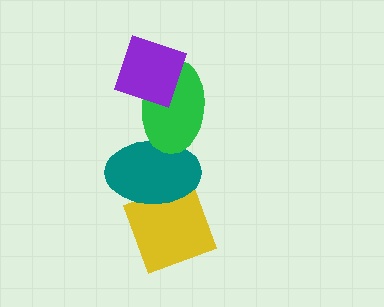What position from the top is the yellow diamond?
The yellow diamond is 4th from the top.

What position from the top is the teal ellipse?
The teal ellipse is 3rd from the top.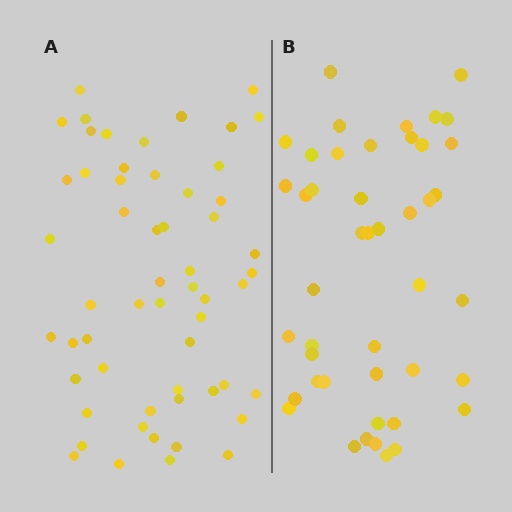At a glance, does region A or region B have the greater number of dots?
Region A (the left region) has more dots.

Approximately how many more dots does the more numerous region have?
Region A has roughly 12 or so more dots than region B.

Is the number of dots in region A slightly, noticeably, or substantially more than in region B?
Region A has only slightly more — the two regions are fairly close. The ratio is roughly 1.2 to 1.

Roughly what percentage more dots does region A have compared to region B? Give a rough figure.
About 25% more.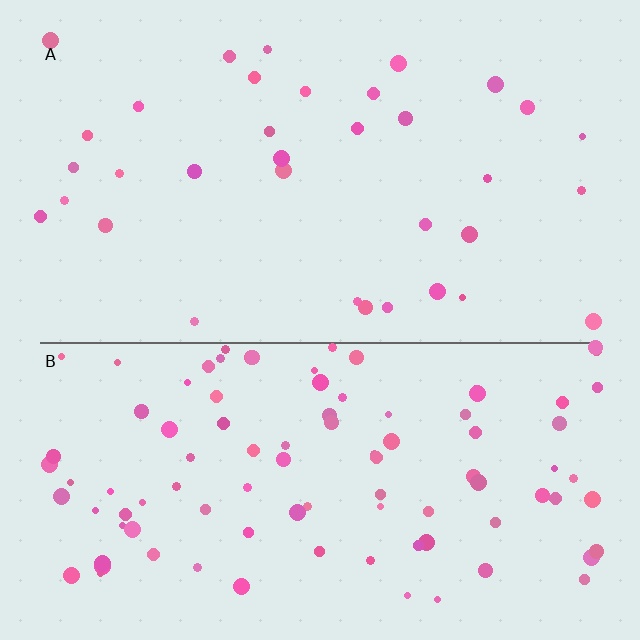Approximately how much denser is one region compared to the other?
Approximately 2.8× — region B over region A.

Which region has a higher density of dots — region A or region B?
B (the bottom).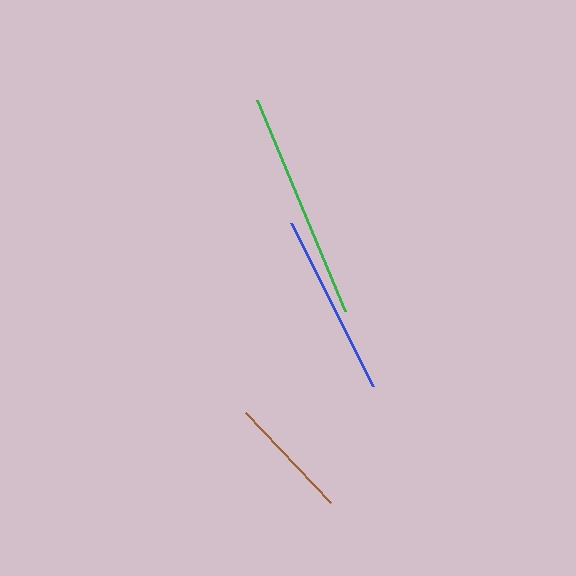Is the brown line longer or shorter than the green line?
The green line is longer than the brown line.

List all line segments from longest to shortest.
From longest to shortest: green, blue, brown.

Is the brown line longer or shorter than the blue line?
The blue line is longer than the brown line.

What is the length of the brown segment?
The brown segment is approximately 124 pixels long.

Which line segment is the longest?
The green line is the longest at approximately 228 pixels.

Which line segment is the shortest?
The brown line is the shortest at approximately 124 pixels.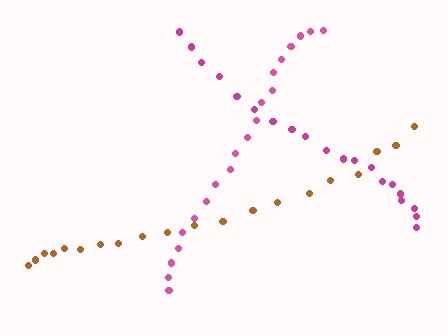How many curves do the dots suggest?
There are 3 distinct paths.